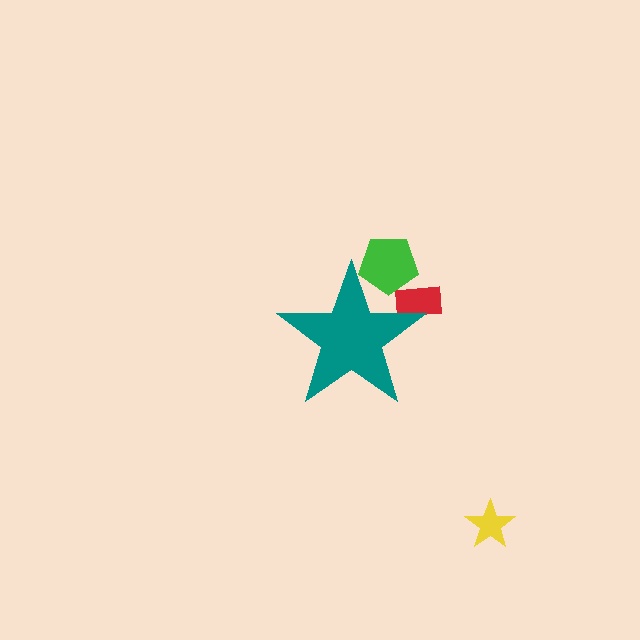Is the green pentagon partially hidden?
Yes, the green pentagon is partially hidden behind the teal star.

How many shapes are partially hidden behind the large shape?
2 shapes are partially hidden.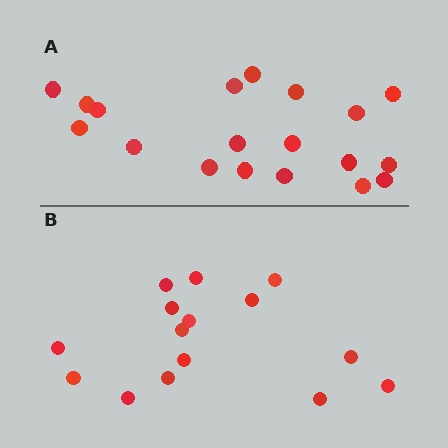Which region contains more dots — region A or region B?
Region A (the top region) has more dots.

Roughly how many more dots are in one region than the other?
Region A has about 4 more dots than region B.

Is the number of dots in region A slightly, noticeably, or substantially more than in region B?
Region A has noticeably more, but not dramatically so. The ratio is roughly 1.3 to 1.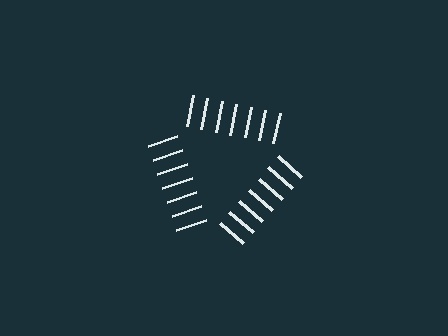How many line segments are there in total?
21 — 7 along each of the 3 edges.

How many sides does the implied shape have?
3 sides — the line-ends trace a triangle.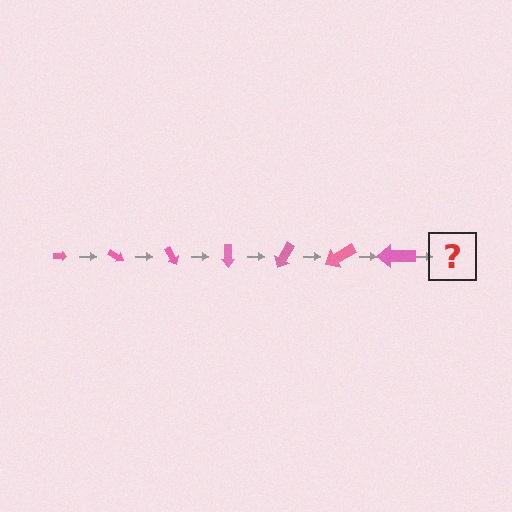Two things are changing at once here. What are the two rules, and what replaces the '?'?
The two rules are that the arrow grows larger each step and it rotates 30 degrees each step. The '?' should be an arrow, larger than the previous one and rotated 210 degrees from the start.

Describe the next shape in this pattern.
It should be an arrow, larger than the previous one and rotated 210 degrees from the start.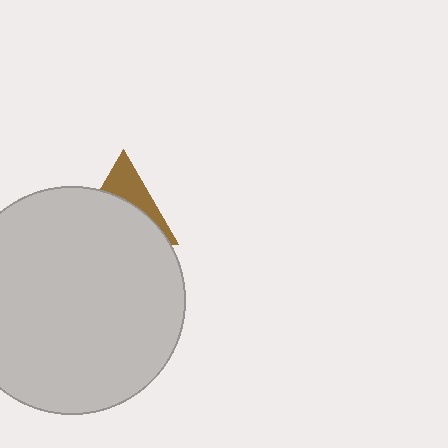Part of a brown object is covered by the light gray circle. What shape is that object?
It is a triangle.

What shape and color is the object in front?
The object in front is a light gray circle.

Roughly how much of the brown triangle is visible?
A small part of it is visible (roughly 35%).